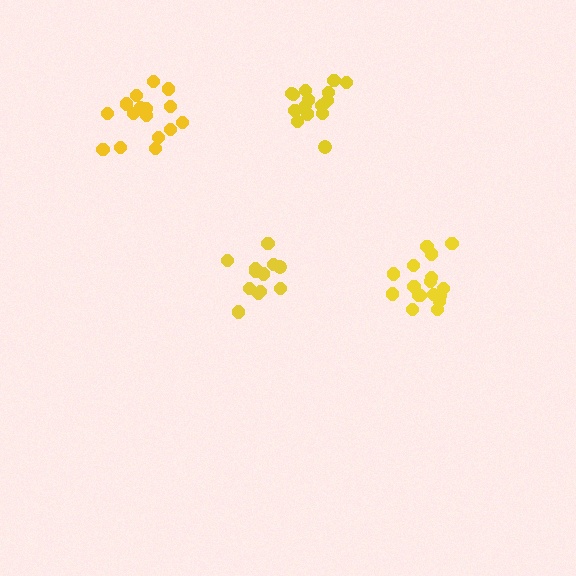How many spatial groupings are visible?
There are 4 spatial groupings.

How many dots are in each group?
Group 1: 16 dots, Group 2: 12 dots, Group 3: 17 dots, Group 4: 15 dots (60 total).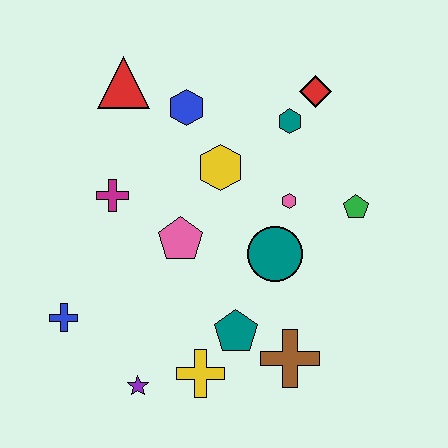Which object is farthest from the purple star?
The red diamond is farthest from the purple star.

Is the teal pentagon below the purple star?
No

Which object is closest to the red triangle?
The blue hexagon is closest to the red triangle.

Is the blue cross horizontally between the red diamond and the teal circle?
No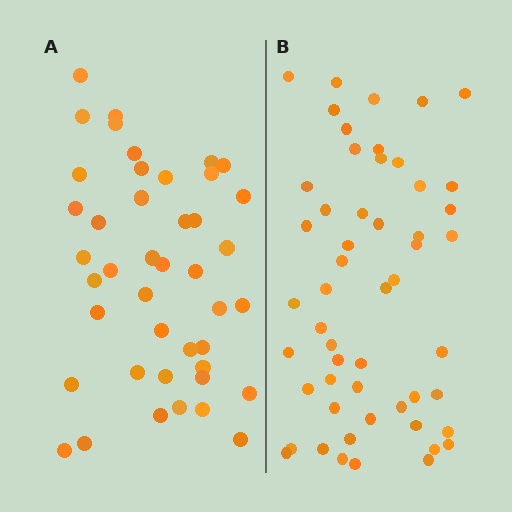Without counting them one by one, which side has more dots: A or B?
Region B (the right region) has more dots.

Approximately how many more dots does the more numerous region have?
Region B has roughly 10 or so more dots than region A.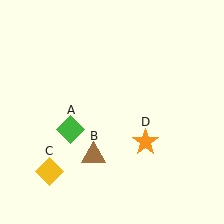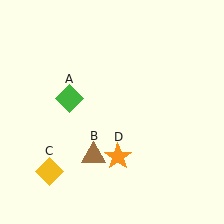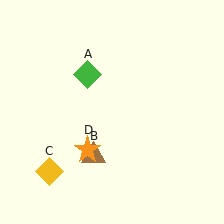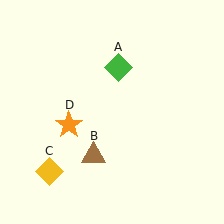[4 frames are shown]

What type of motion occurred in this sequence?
The green diamond (object A), orange star (object D) rotated clockwise around the center of the scene.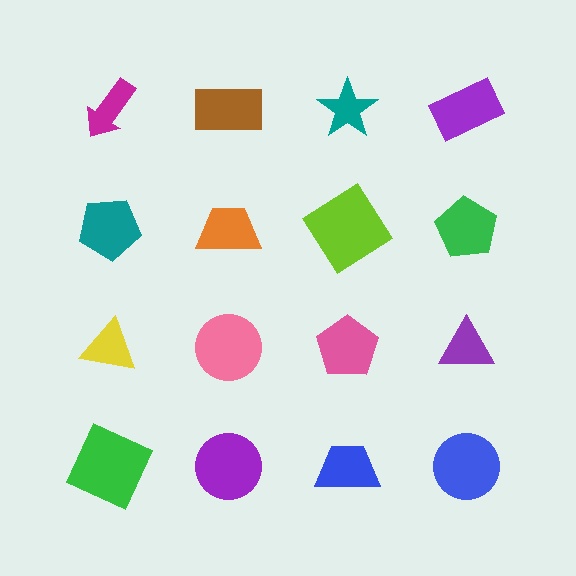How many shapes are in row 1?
4 shapes.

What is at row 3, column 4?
A purple triangle.